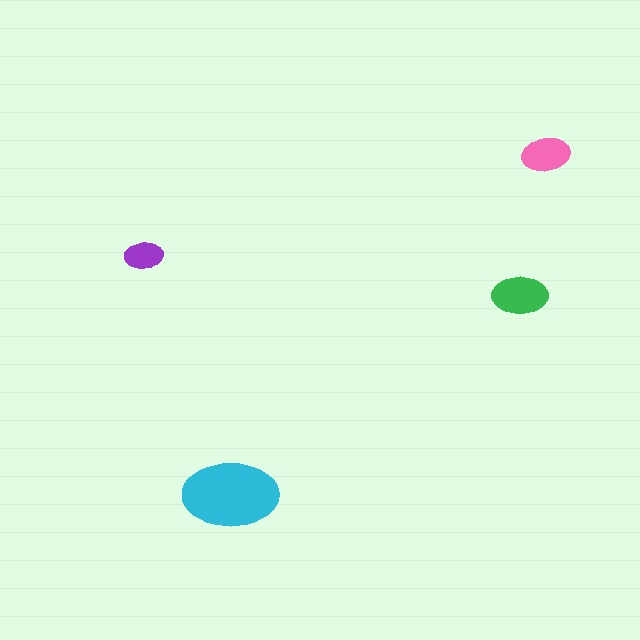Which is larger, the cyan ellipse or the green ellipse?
The cyan one.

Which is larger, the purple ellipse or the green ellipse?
The green one.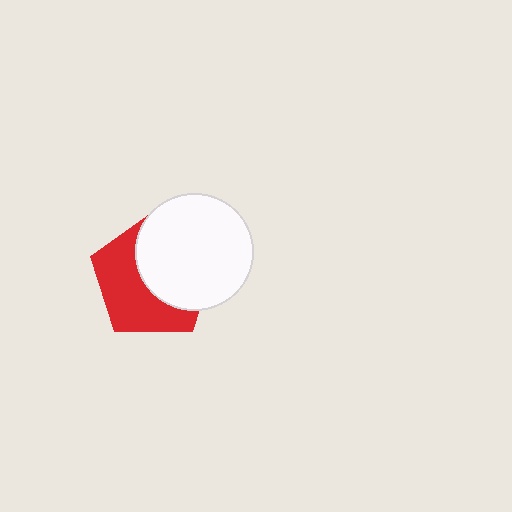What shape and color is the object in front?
The object in front is a white circle.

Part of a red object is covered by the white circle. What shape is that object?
It is a pentagon.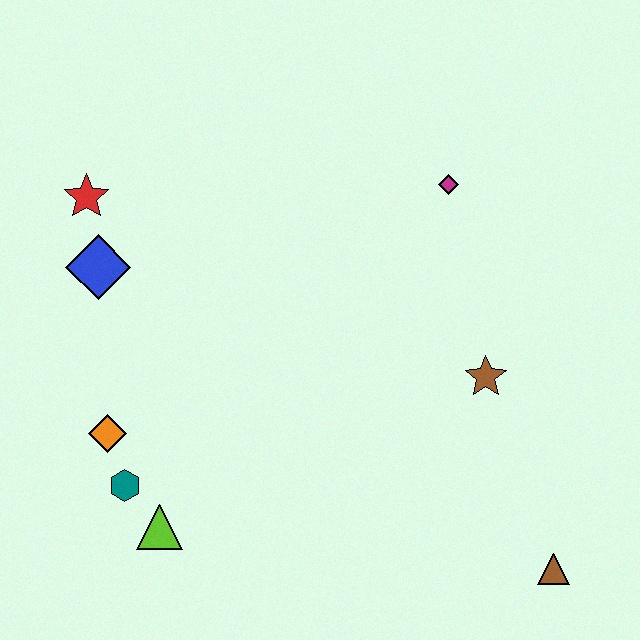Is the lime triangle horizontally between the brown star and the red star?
Yes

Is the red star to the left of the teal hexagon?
Yes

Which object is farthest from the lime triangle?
The magenta diamond is farthest from the lime triangle.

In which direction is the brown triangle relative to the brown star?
The brown triangle is below the brown star.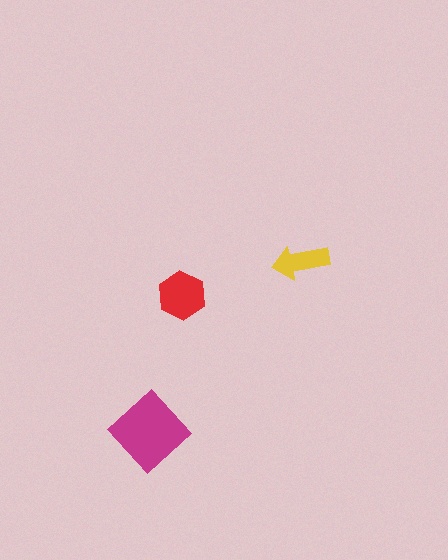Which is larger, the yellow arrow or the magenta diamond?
The magenta diamond.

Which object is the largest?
The magenta diamond.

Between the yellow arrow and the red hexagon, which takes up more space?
The red hexagon.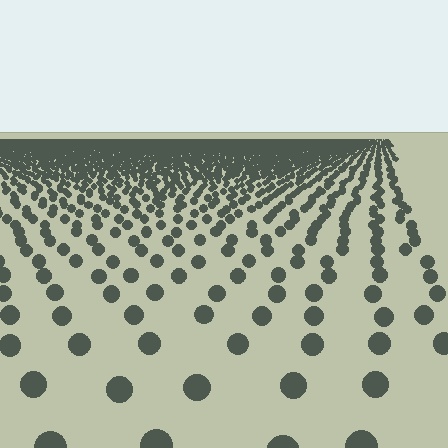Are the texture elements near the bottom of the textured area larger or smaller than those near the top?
Larger. Near the bottom, elements are closer to the viewer and appear at a bigger on-screen size.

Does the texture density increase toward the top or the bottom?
Density increases toward the top.